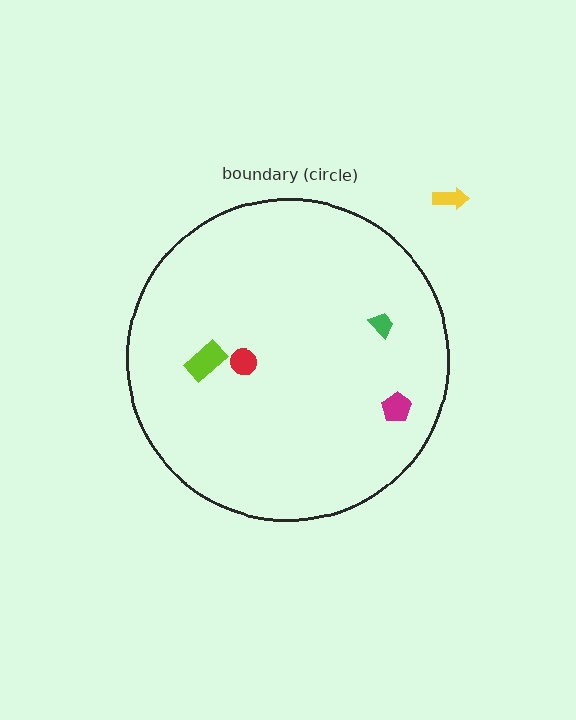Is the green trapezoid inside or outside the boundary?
Inside.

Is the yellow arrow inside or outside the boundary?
Outside.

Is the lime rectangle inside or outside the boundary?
Inside.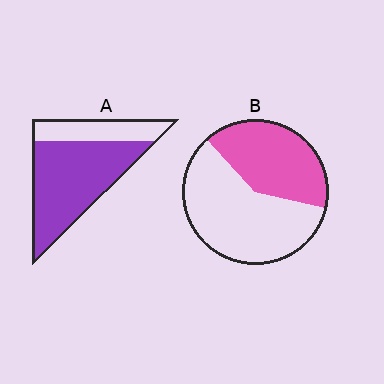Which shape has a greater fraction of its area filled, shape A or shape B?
Shape A.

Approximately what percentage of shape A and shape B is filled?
A is approximately 70% and B is approximately 40%.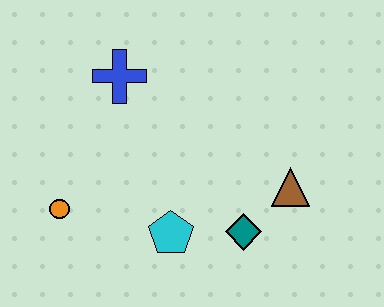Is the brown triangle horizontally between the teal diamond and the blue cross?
No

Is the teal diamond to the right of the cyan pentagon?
Yes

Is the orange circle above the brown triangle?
No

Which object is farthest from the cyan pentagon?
The blue cross is farthest from the cyan pentagon.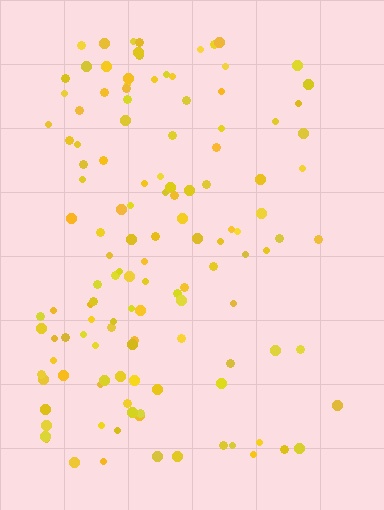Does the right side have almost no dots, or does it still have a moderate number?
Still a moderate number, just noticeably fewer than the left.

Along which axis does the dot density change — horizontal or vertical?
Horizontal.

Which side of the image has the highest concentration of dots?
The left.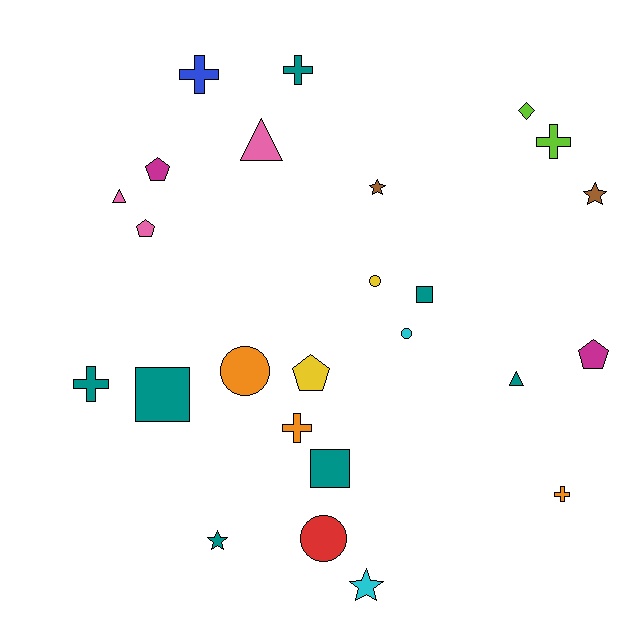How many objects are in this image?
There are 25 objects.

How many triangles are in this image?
There are 3 triangles.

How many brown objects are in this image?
There are 2 brown objects.